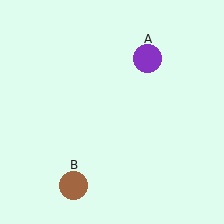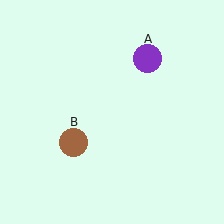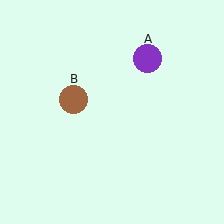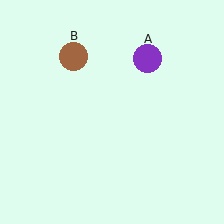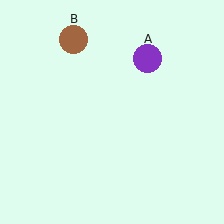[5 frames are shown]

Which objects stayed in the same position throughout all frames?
Purple circle (object A) remained stationary.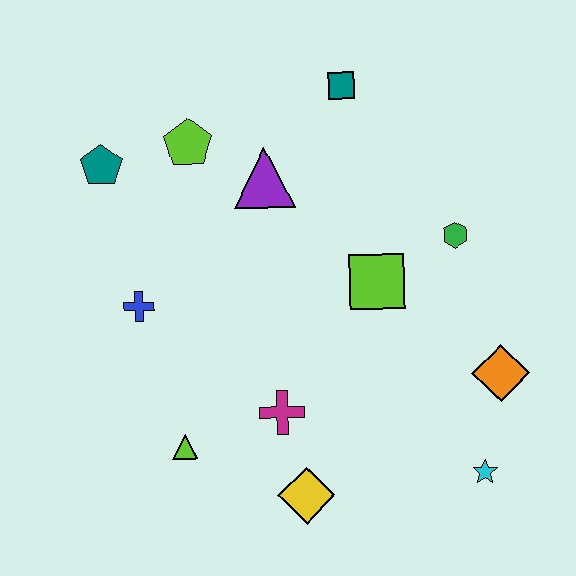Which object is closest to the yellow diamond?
The magenta cross is closest to the yellow diamond.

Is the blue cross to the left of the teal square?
Yes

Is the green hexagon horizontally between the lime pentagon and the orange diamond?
Yes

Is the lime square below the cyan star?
No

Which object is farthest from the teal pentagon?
The cyan star is farthest from the teal pentagon.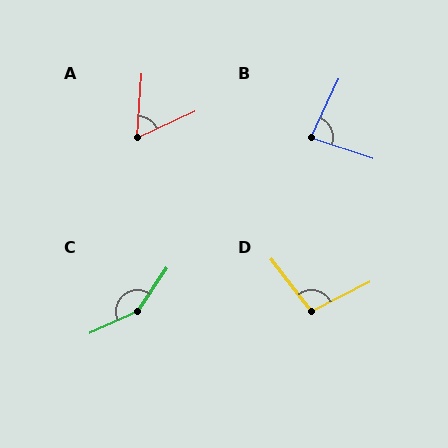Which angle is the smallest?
A, at approximately 61 degrees.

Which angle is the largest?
C, at approximately 149 degrees.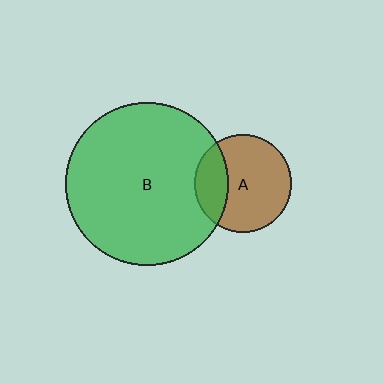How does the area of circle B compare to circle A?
Approximately 2.8 times.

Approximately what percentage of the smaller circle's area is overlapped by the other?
Approximately 25%.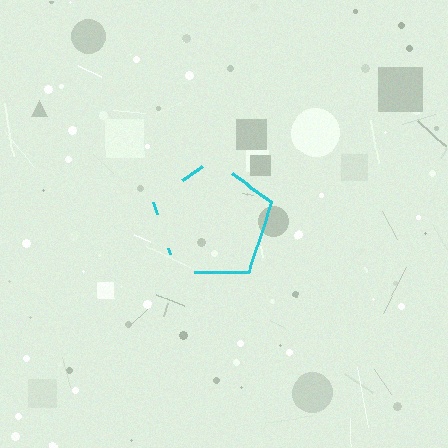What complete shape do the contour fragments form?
The contour fragments form a pentagon.